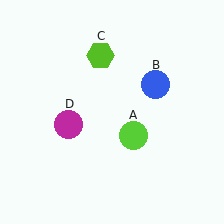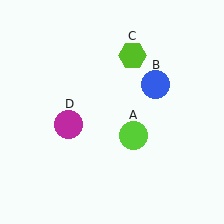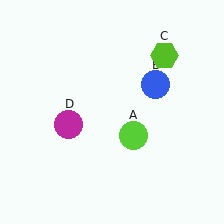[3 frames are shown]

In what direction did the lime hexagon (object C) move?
The lime hexagon (object C) moved right.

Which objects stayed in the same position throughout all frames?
Lime circle (object A) and blue circle (object B) and magenta circle (object D) remained stationary.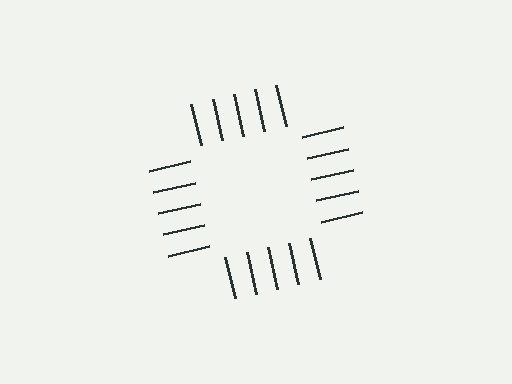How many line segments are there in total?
20 — 5 along each of the 4 edges.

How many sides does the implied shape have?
4 sides — the line-ends trace a square.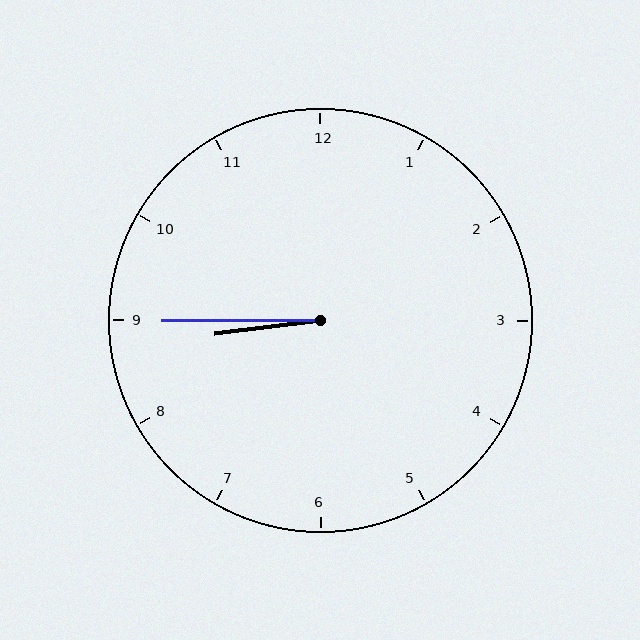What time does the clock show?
8:45.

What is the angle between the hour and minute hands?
Approximately 8 degrees.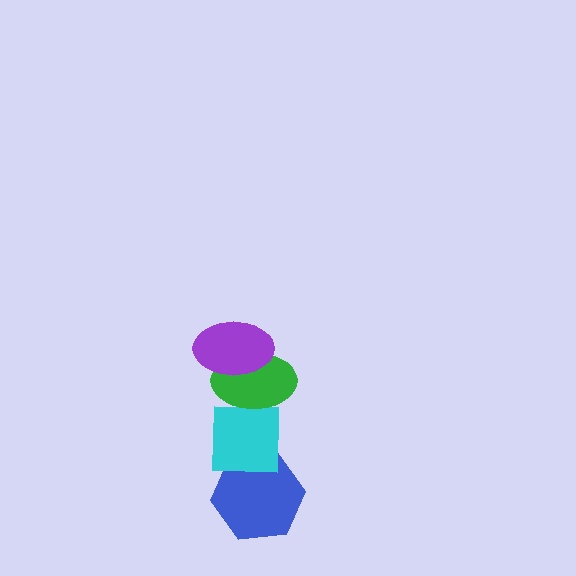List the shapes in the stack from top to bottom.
From top to bottom: the purple ellipse, the green ellipse, the cyan square, the blue hexagon.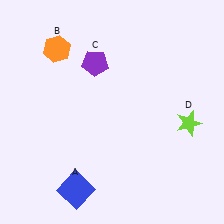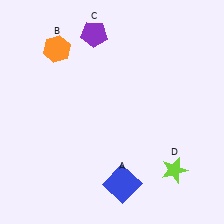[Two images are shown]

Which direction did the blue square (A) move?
The blue square (A) moved right.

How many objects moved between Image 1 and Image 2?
3 objects moved between the two images.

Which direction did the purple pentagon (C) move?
The purple pentagon (C) moved up.